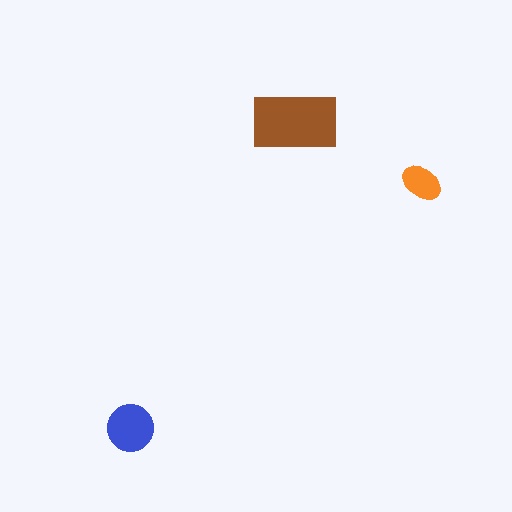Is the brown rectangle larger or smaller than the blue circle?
Larger.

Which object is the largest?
The brown rectangle.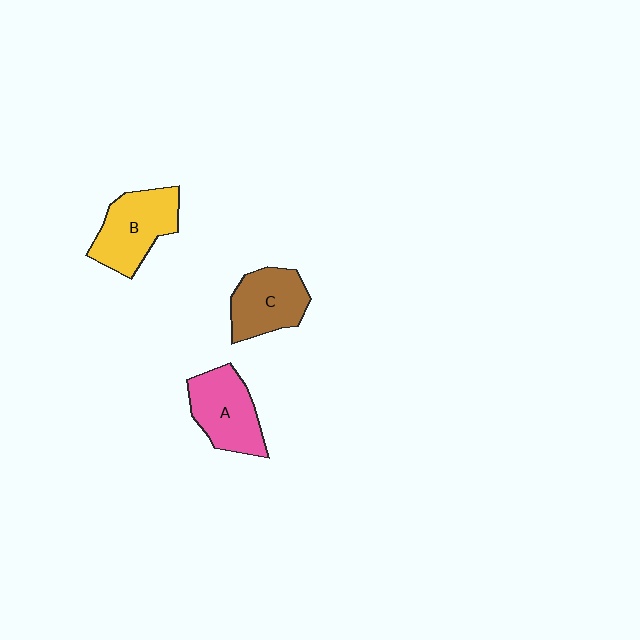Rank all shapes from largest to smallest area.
From largest to smallest: B (yellow), A (pink), C (brown).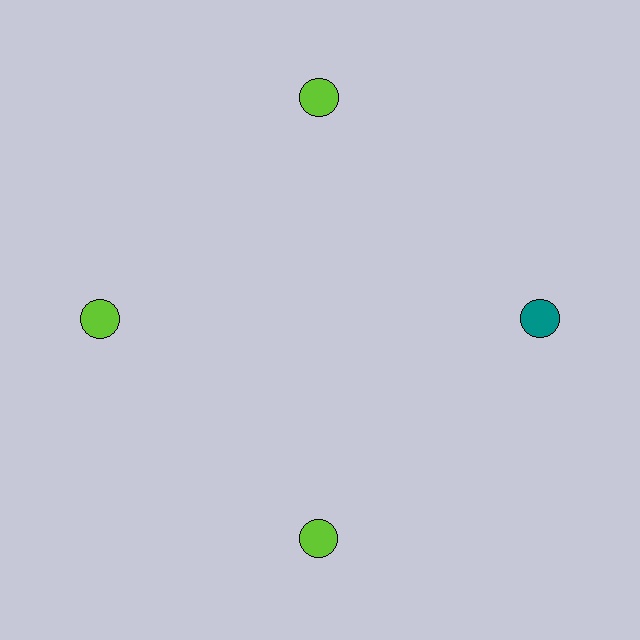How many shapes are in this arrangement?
There are 4 shapes arranged in a ring pattern.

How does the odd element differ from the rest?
It has a different color: teal instead of lime.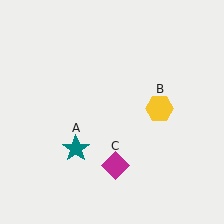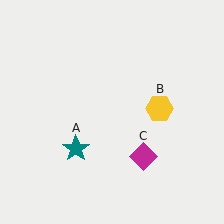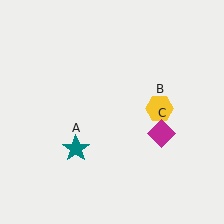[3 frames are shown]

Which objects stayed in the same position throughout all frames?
Teal star (object A) and yellow hexagon (object B) remained stationary.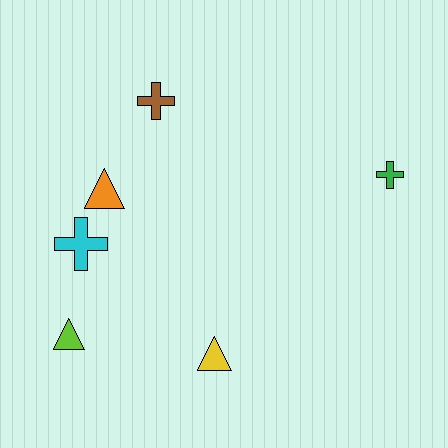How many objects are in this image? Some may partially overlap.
There are 6 objects.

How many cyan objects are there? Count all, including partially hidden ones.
There is 1 cyan object.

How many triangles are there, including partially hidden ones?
There are 3 triangles.